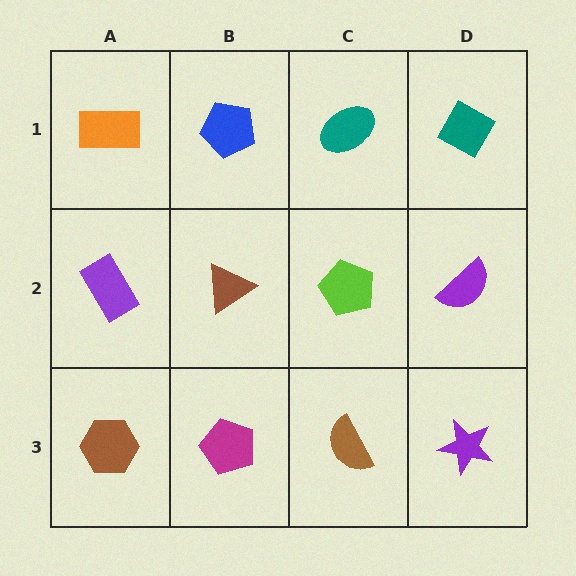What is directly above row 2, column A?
An orange rectangle.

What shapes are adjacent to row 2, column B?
A blue pentagon (row 1, column B), a magenta pentagon (row 3, column B), a purple rectangle (row 2, column A), a lime pentagon (row 2, column C).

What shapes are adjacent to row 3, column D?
A purple semicircle (row 2, column D), a brown semicircle (row 3, column C).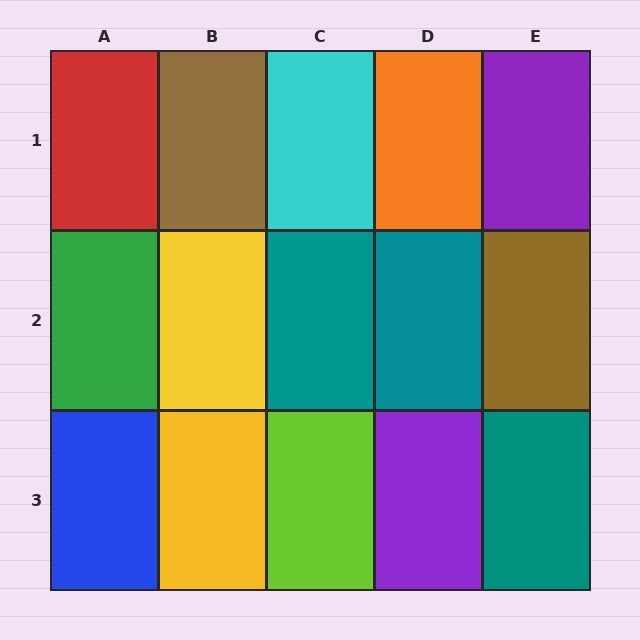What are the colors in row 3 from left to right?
Blue, yellow, lime, purple, teal.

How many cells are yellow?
2 cells are yellow.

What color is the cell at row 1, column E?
Purple.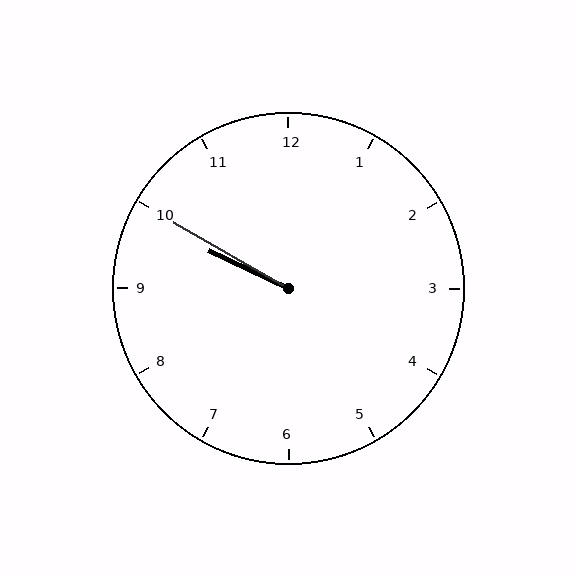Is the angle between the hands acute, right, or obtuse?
It is acute.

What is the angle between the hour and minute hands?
Approximately 5 degrees.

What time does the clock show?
9:50.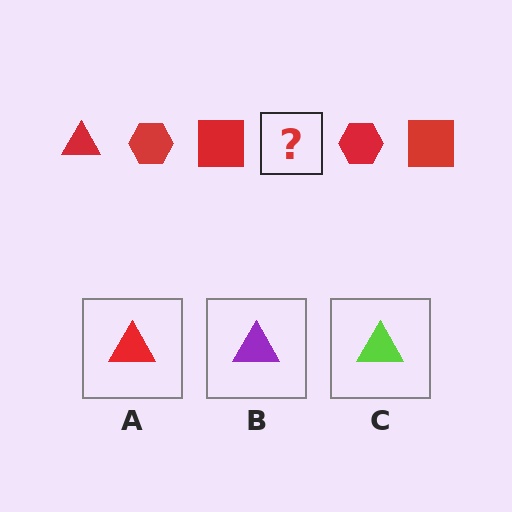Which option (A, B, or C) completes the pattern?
A.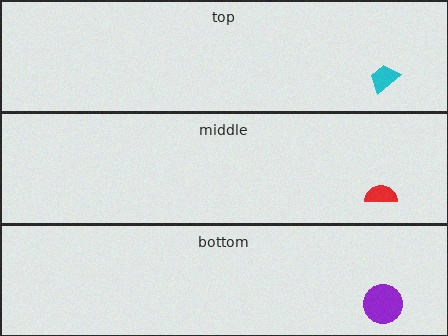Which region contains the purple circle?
The bottom region.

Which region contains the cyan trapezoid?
The top region.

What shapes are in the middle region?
The red semicircle.